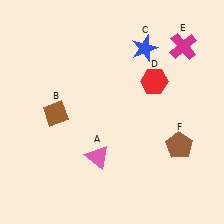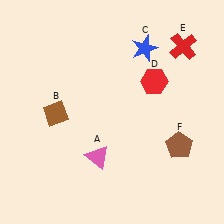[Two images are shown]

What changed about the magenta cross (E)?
In Image 1, E is magenta. In Image 2, it changed to red.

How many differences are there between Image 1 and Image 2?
There is 1 difference between the two images.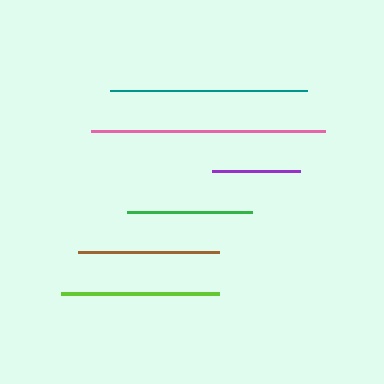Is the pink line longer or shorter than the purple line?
The pink line is longer than the purple line.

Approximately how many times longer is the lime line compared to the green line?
The lime line is approximately 1.3 times the length of the green line.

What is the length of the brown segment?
The brown segment is approximately 142 pixels long.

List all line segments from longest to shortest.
From longest to shortest: pink, teal, lime, brown, green, purple.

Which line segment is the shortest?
The purple line is the shortest at approximately 88 pixels.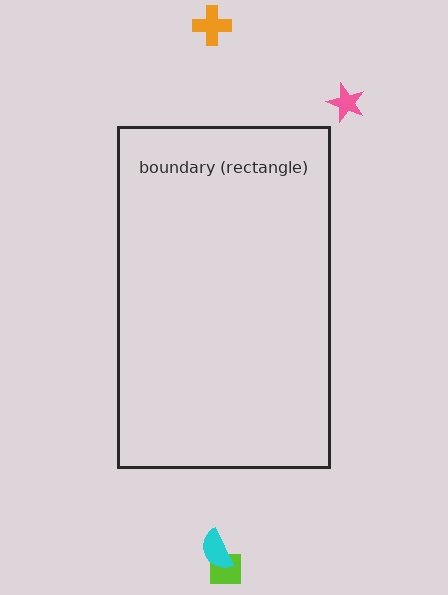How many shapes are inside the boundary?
0 inside, 4 outside.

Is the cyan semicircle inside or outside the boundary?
Outside.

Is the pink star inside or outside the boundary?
Outside.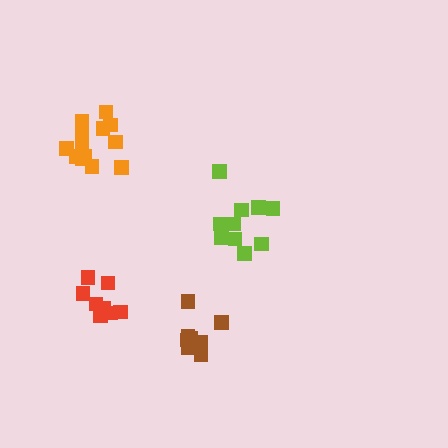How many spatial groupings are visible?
There are 4 spatial groupings.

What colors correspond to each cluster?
The clusters are colored: brown, red, lime, orange.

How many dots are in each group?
Group 1: 8 dots, Group 2: 8 dots, Group 3: 10 dots, Group 4: 14 dots (40 total).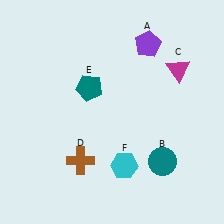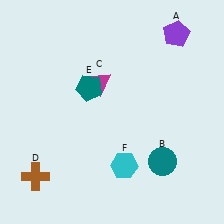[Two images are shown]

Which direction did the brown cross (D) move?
The brown cross (D) moved left.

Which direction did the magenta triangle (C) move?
The magenta triangle (C) moved left.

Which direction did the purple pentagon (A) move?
The purple pentagon (A) moved right.